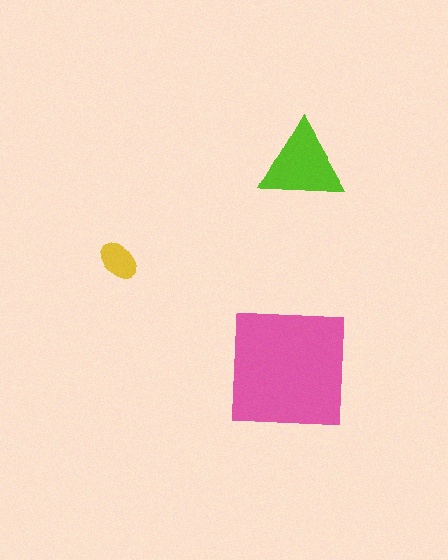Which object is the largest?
The pink square.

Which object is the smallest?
The yellow ellipse.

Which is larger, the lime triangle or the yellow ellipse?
The lime triangle.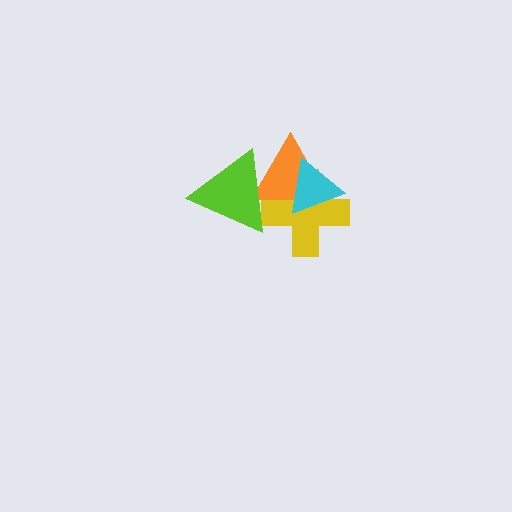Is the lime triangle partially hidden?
No, no other shape covers it.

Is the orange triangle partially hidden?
Yes, it is partially covered by another shape.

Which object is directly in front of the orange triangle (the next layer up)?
The cyan triangle is directly in front of the orange triangle.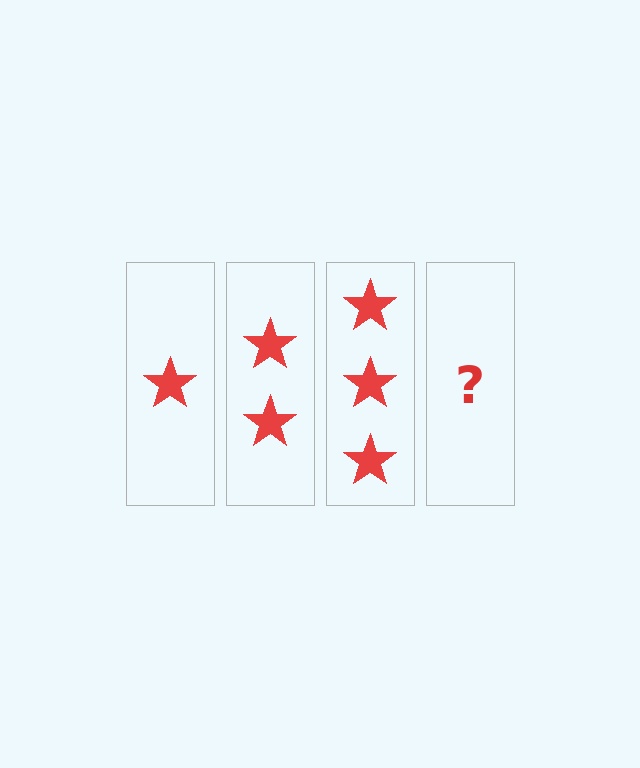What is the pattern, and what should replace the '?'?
The pattern is that each step adds one more star. The '?' should be 4 stars.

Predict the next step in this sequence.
The next step is 4 stars.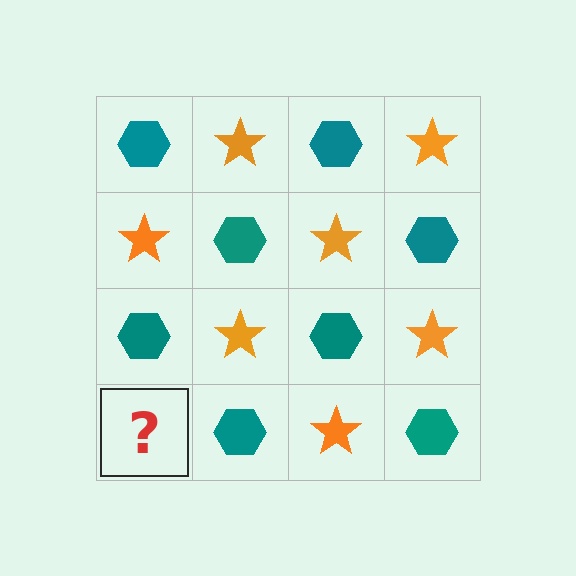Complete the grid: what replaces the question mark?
The question mark should be replaced with an orange star.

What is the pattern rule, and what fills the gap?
The rule is that it alternates teal hexagon and orange star in a checkerboard pattern. The gap should be filled with an orange star.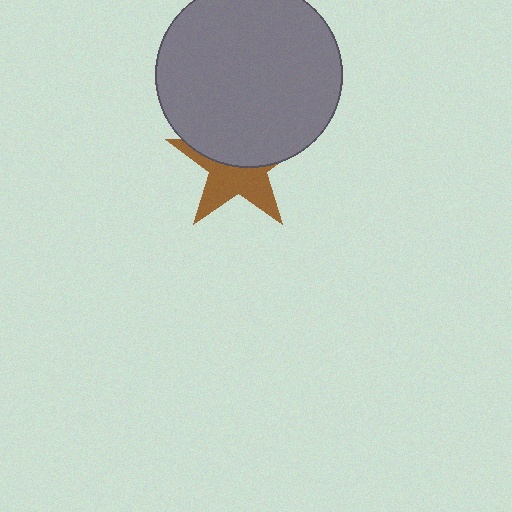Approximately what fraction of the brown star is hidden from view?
Roughly 51% of the brown star is hidden behind the gray circle.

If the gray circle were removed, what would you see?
You would see the complete brown star.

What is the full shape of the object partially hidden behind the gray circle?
The partially hidden object is a brown star.